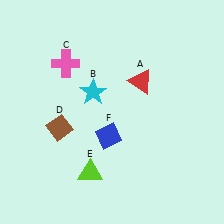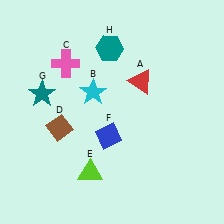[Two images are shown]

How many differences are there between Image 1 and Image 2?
There are 2 differences between the two images.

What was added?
A teal star (G), a teal hexagon (H) were added in Image 2.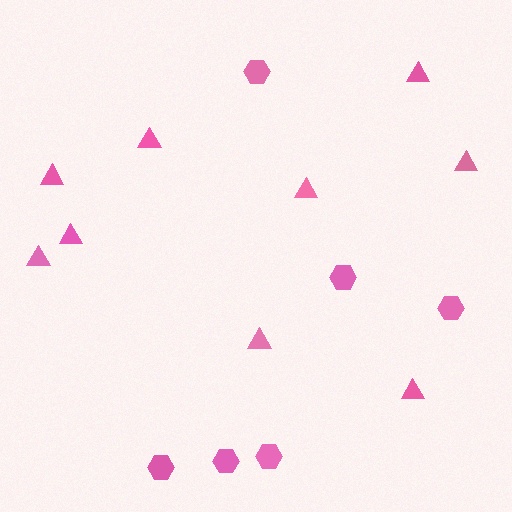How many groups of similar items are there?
There are 2 groups: one group of hexagons (6) and one group of triangles (9).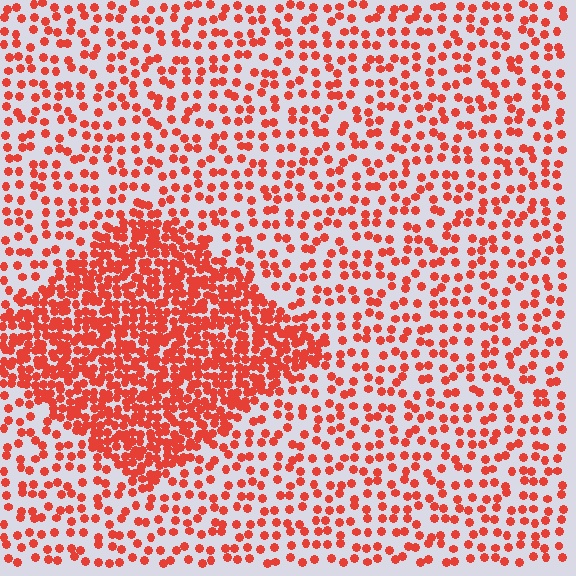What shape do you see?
I see a diamond.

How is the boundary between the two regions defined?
The boundary is defined by a change in element density (approximately 2.5x ratio). All elements are the same color, size, and shape.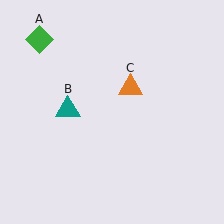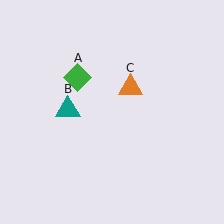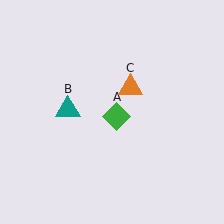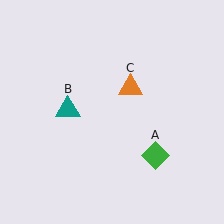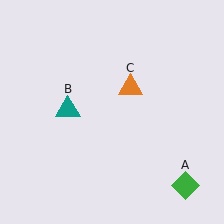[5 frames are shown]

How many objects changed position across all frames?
1 object changed position: green diamond (object A).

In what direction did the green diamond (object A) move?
The green diamond (object A) moved down and to the right.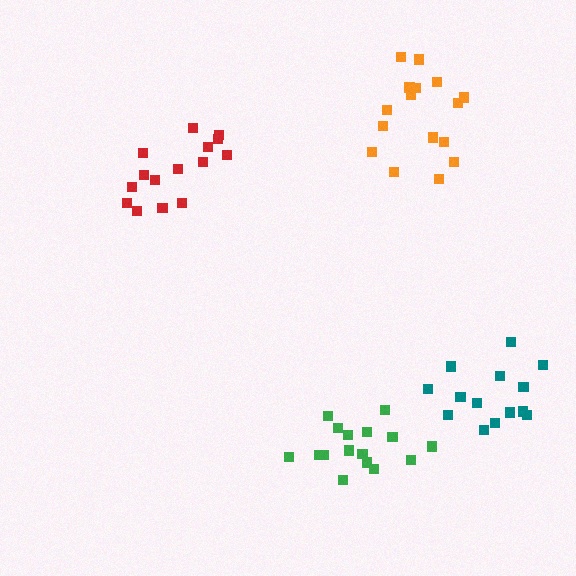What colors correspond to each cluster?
The clusters are colored: orange, teal, green, red.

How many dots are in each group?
Group 1: 16 dots, Group 2: 14 dots, Group 3: 16 dots, Group 4: 15 dots (61 total).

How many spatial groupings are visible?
There are 4 spatial groupings.